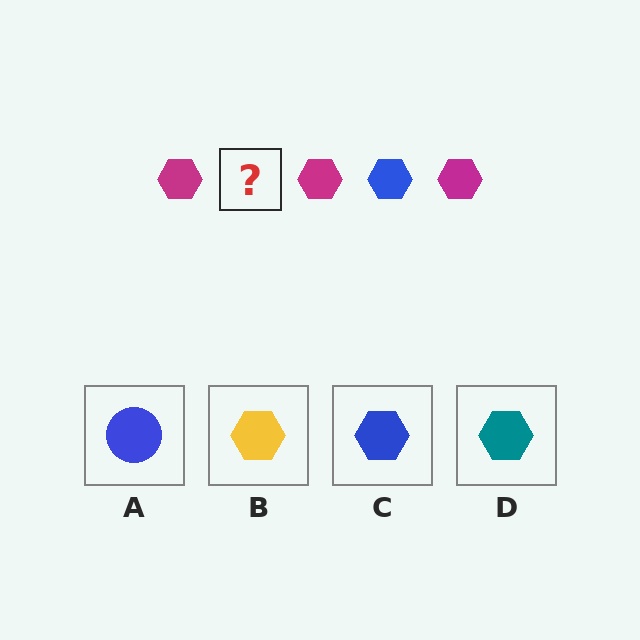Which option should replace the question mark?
Option C.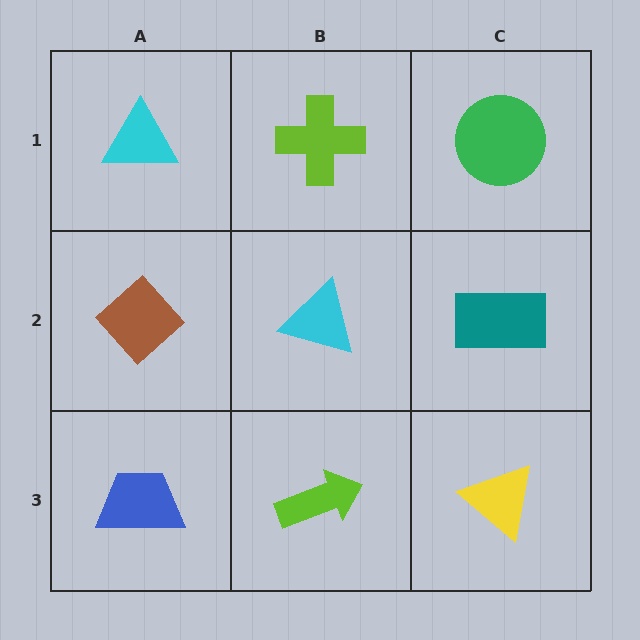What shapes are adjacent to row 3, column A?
A brown diamond (row 2, column A), a lime arrow (row 3, column B).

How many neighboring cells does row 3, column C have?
2.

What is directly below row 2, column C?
A yellow triangle.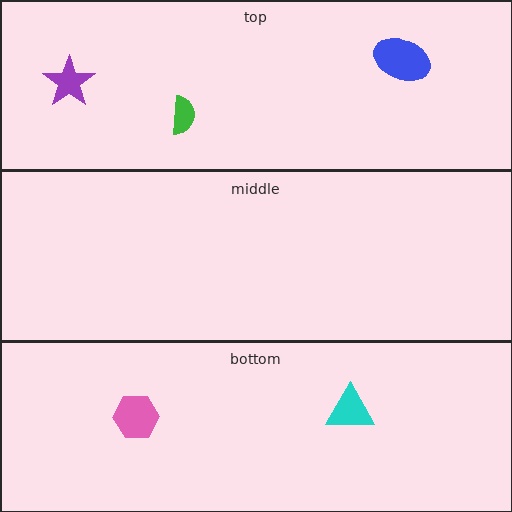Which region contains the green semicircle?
The top region.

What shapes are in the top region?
The green semicircle, the purple star, the blue ellipse.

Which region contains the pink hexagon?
The bottom region.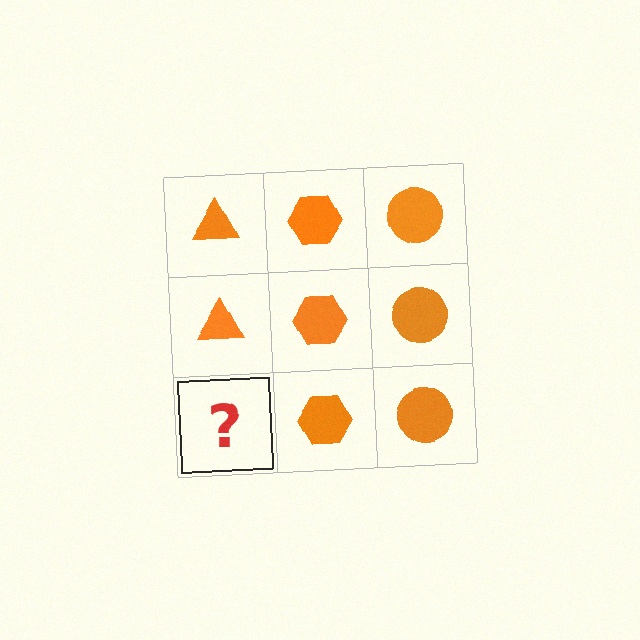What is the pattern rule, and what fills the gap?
The rule is that each column has a consistent shape. The gap should be filled with an orange triangle.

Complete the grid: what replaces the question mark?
The question mark should be replaced with an orange triangle.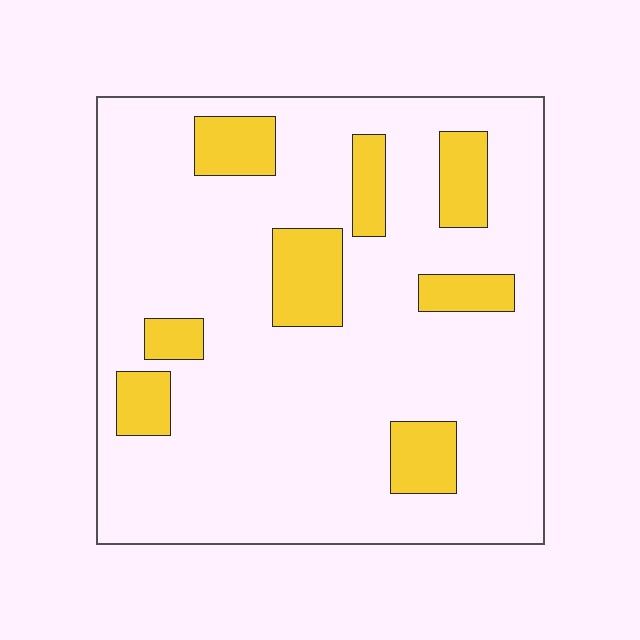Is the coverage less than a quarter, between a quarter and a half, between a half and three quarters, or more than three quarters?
Less than a quarter.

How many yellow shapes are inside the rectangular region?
8.